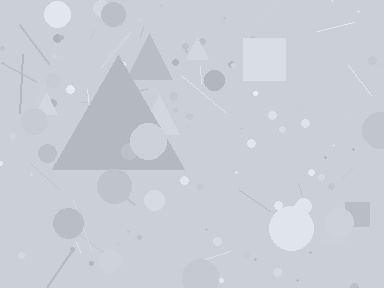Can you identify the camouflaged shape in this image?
The camouflaged shape is a triangle.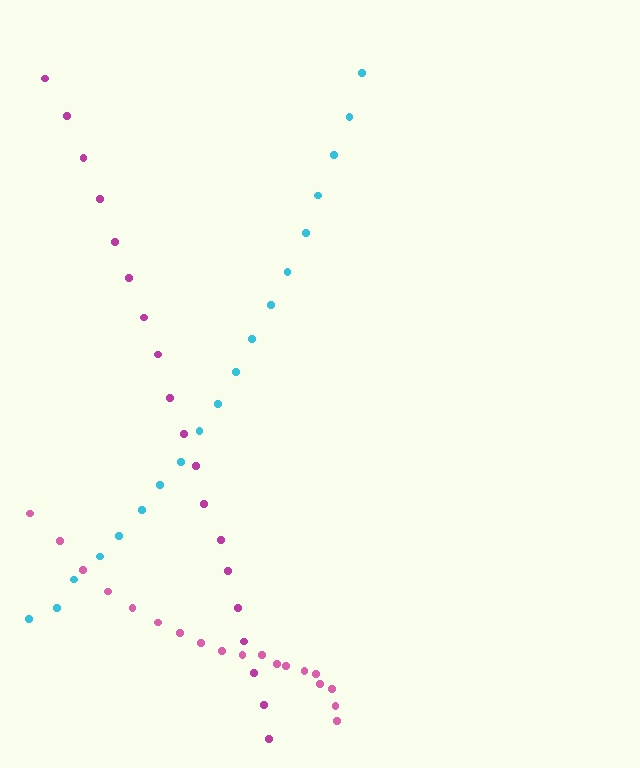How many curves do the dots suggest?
There are 3 distinct paths.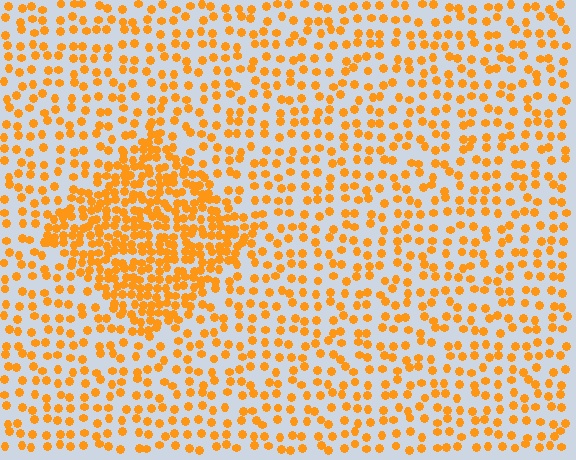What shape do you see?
I see a diamond.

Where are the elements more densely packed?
The elements are more densely packed inside the diamond boundary.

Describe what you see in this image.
The image contains small orange elements arranged at two different densities. A diamond-shaped region is visible where the elements are more densely packed than the surrounding area.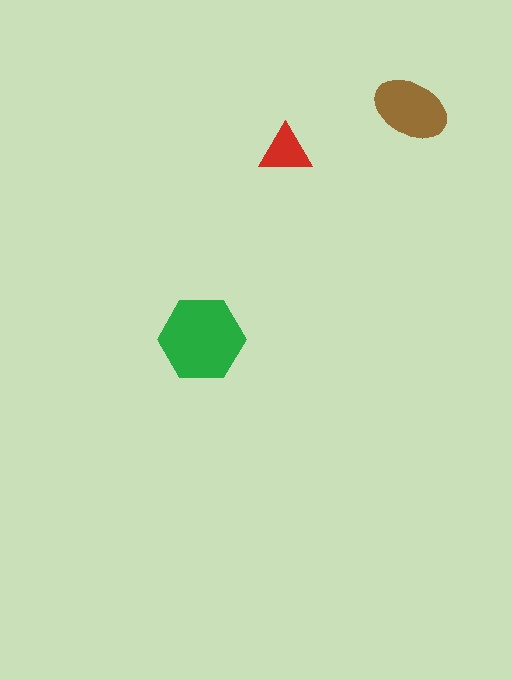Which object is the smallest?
The red triangle.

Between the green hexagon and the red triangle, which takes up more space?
The green hexagon.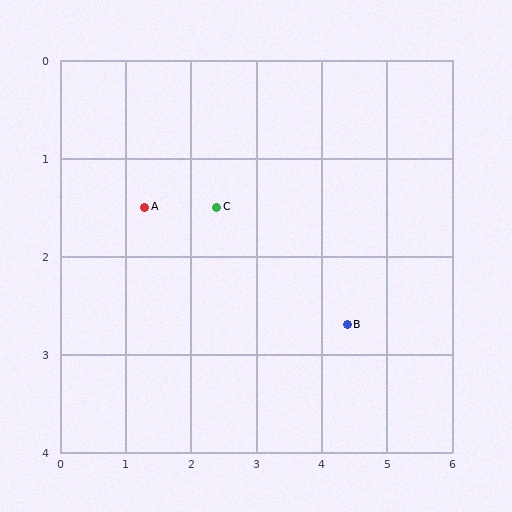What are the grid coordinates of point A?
Point A is at approximately (1.3, 1.5).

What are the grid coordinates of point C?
Point C is at approximately (2.4, 1.5).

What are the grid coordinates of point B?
Point B is at approximately (4.4, 2.7).